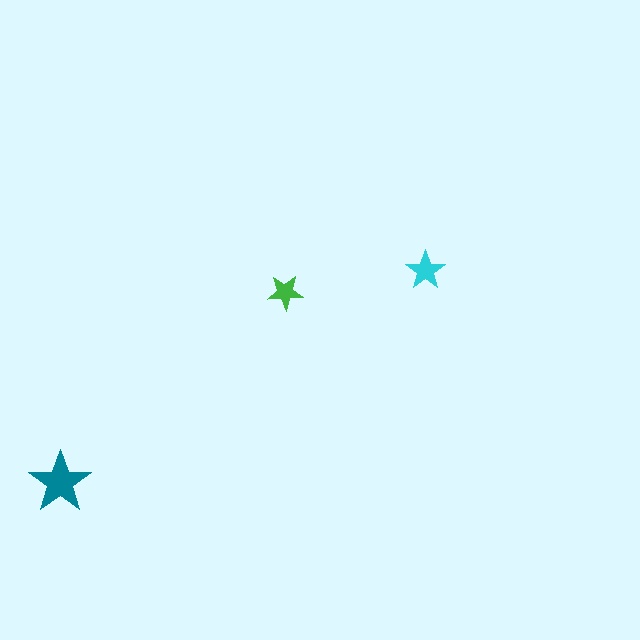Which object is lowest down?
The teal star is bottommost.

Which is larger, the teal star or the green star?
The teal one.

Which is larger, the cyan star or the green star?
The cyan one.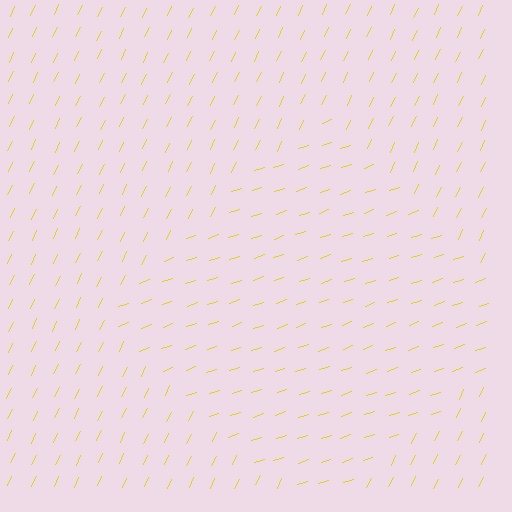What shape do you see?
I see a diamond.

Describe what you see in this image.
The image is filled with small yellow line segments. A diamond region in the image has lines oriented differently from the surrounding lines, creating a visible texture boundary.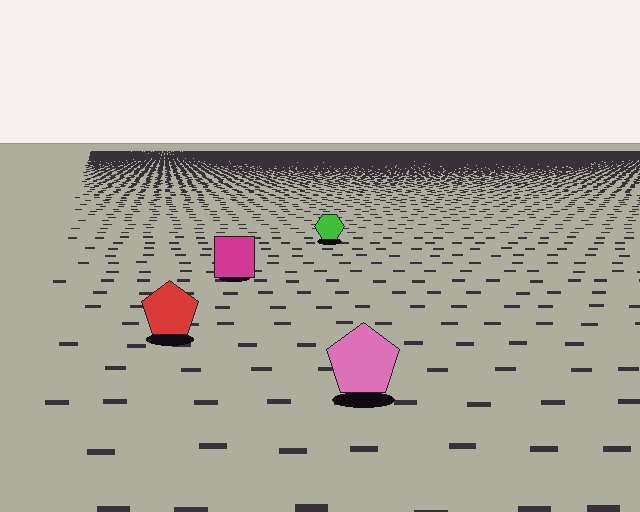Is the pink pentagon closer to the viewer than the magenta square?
Yes. The pink pentagon is closer — you can tell from the texture gradient: the ground texture is coarser near it.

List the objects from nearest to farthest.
From nearest to farthest: the pink pentagon, the red pentagon, the magenta square, the green hexagon.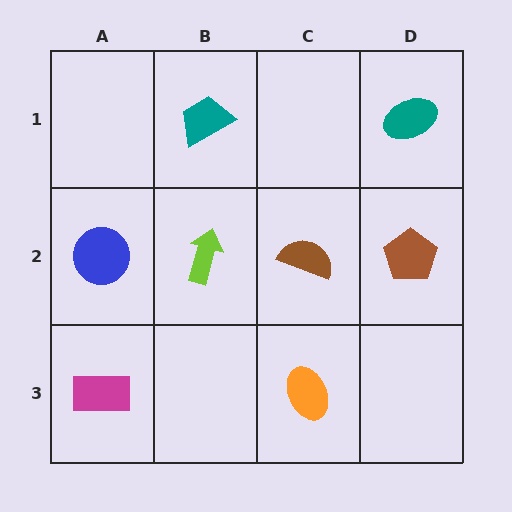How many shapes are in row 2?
4 shapes.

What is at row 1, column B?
A teal trapezoid.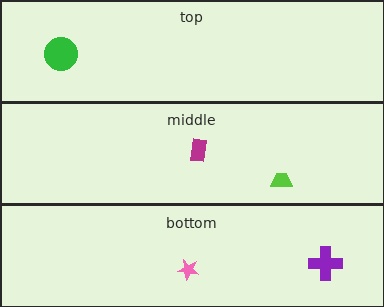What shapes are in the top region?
The green circle.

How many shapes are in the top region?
1.